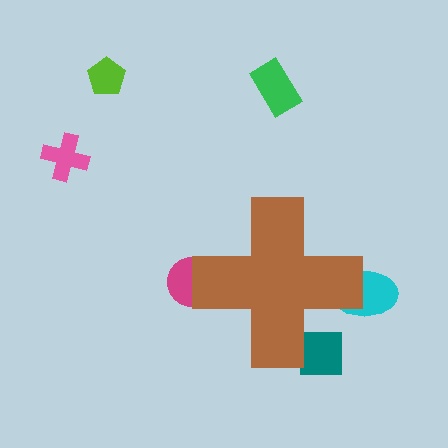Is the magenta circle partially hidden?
Yes, the magenta circle is partially hidden behind the brown cross.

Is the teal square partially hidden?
Yes, the teal square is partially hidden behind the brown cross.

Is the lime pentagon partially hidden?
No, the lime pentagon is fully visible.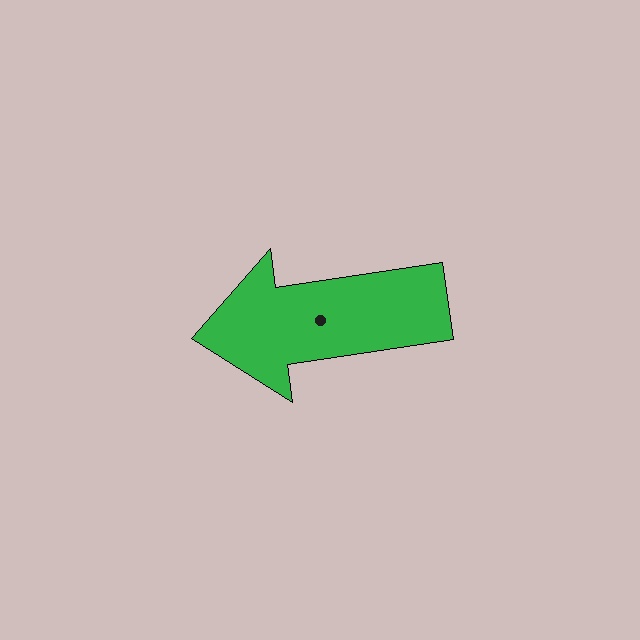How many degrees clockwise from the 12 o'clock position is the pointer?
Approximately 262 degrees.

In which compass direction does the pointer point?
West.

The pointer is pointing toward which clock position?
Roughly 9 o'clock.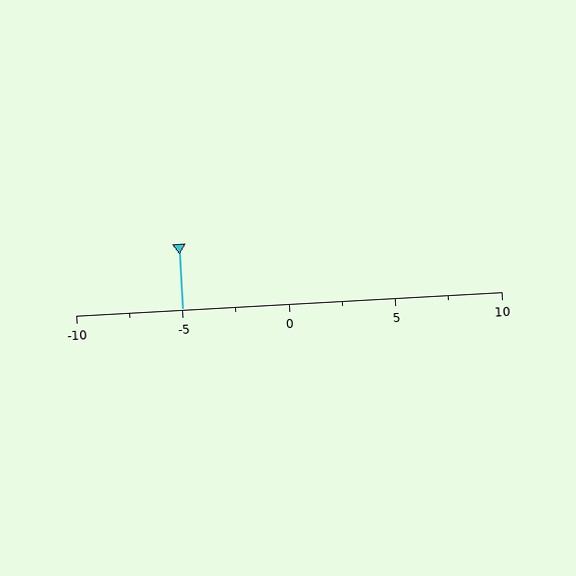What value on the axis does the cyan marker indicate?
The marker indicates approximately -5.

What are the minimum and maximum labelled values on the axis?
The axis runs from -10 to 10.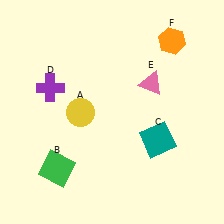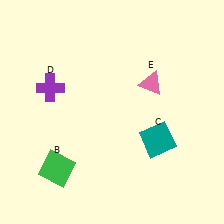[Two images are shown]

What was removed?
The orange hexagon (F), the yellow circle (A) were removed in Image 2.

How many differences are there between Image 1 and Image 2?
There are 2 differences between the two images.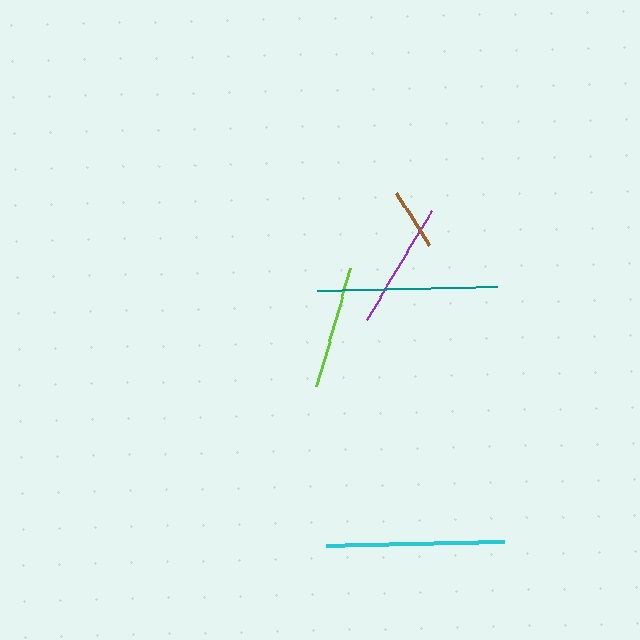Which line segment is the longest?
The teal line is the longest at approximately 180 pixels.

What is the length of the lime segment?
The lime segment is approximately 122 pixels long.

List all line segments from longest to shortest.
From longest to shortest: teal, cyan, purple, lime, brown.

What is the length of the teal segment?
The teal segment is approximately 180 pixels long.